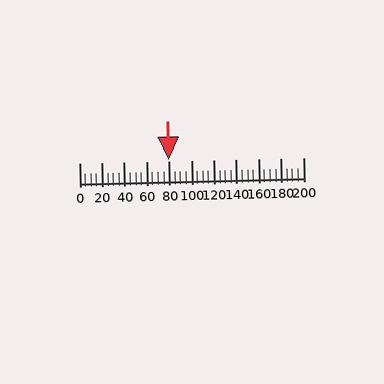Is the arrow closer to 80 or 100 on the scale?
The arrow is closer to 80.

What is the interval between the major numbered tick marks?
The major tick marks are spaced 20 units apart.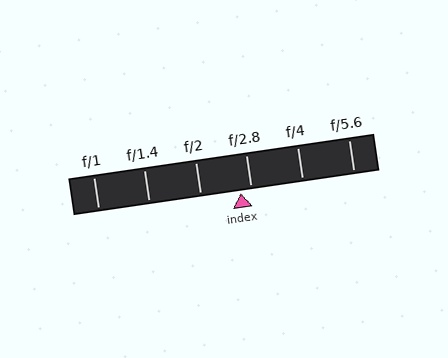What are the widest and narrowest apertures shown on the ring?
The widest aperture shown is f/1 and the narrowest is f/5.6.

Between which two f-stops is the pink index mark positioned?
The index mark is between f/2 and f/2.8.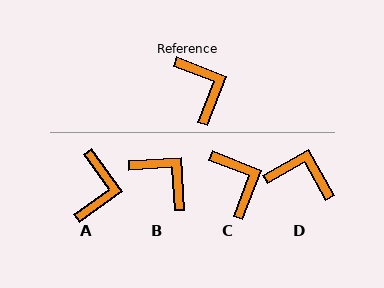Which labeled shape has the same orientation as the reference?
C.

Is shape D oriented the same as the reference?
No, it is off by about 50 degrees.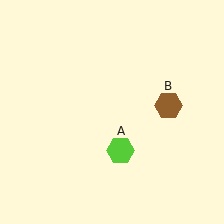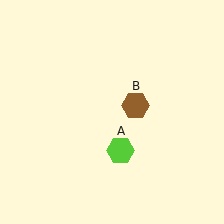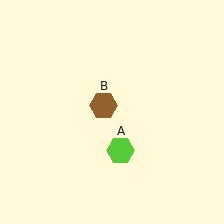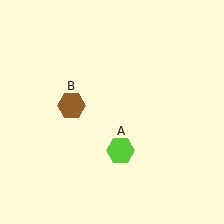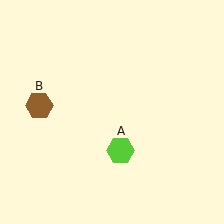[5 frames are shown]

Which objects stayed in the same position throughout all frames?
Lime hexagon (object A) remained stationary.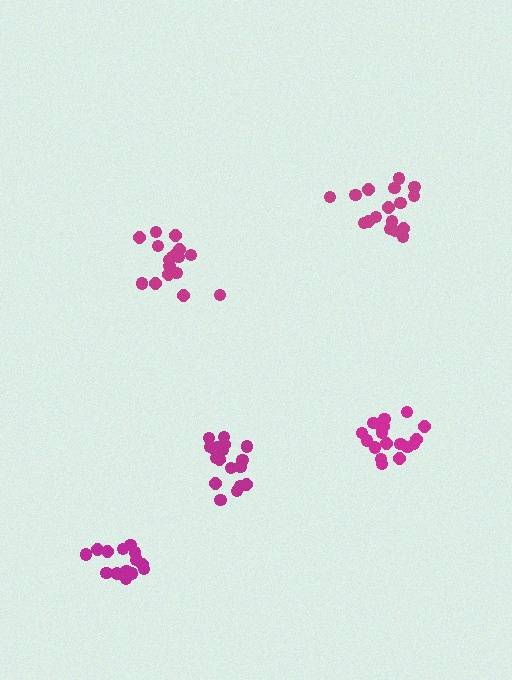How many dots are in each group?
Group 1: 17 dots, Group 2: 18 dots, Group 3: 15 dots, Group 4: 18 dots, Group 5: 17 dots (85 total).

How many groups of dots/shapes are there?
There are 5 groups.